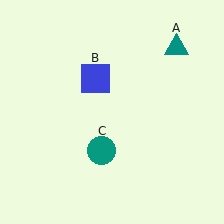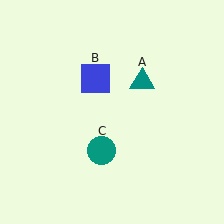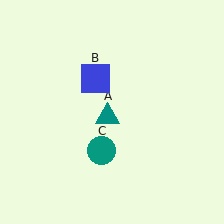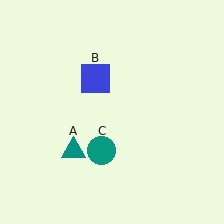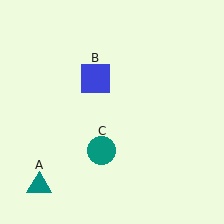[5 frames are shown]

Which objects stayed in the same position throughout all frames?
Blue square (object B) and teal circle (object C) remained stationary.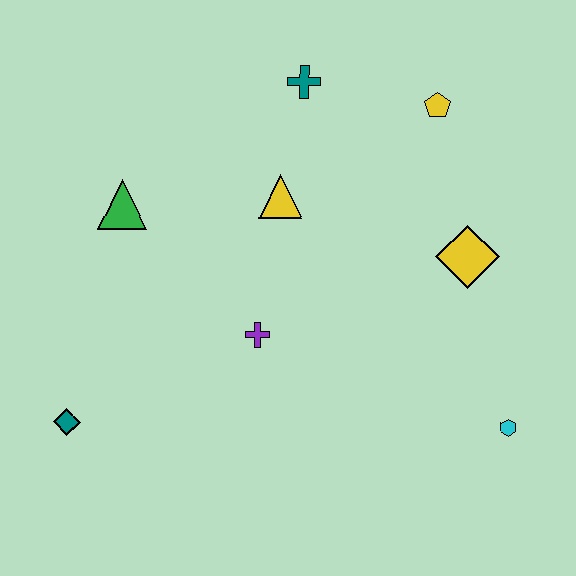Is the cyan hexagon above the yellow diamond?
No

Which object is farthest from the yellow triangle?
The cyan hexagon is farthest from the yellow triangle.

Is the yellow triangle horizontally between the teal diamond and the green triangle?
No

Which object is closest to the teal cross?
The yellow triangle is closest to the teal cross.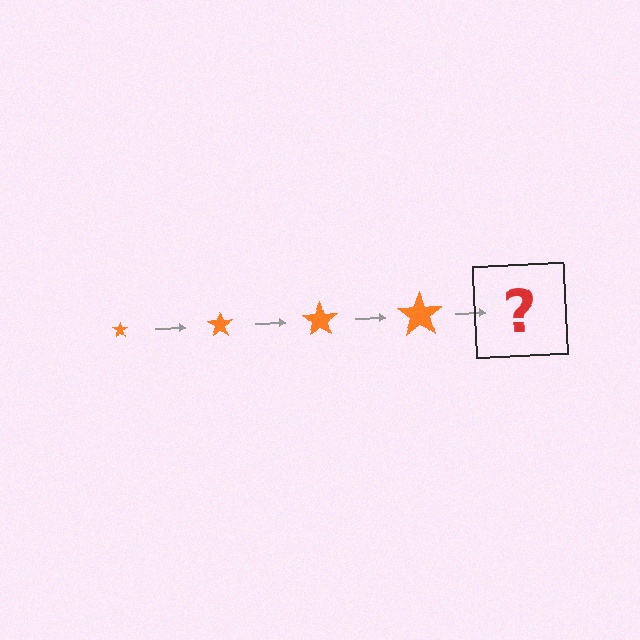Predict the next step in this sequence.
The next step is an orange star, larger than the previous one.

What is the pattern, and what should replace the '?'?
The pattern is that the star gets progressively larger each step. The '?' should be an orange star, larger than the previous one.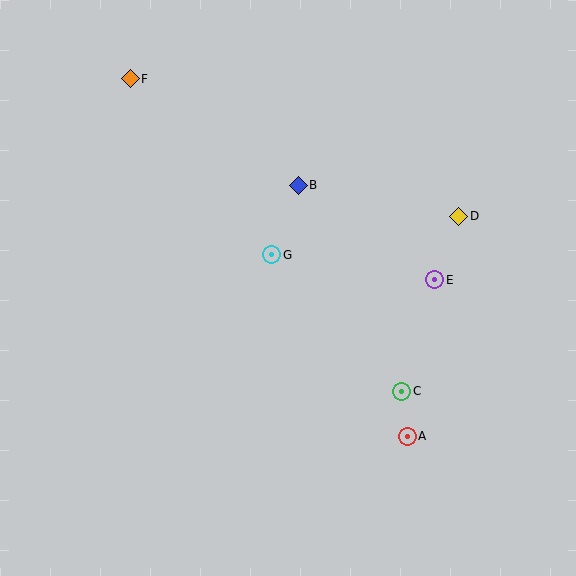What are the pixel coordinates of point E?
Point E is at (435, 280).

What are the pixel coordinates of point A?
Point A is at (407, 436).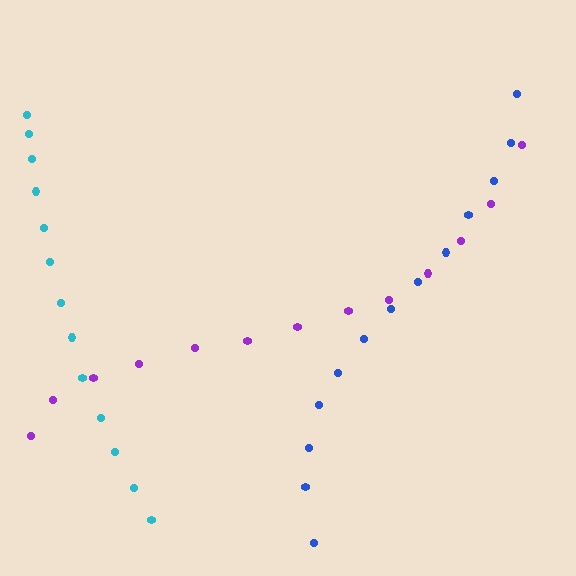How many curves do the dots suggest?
There are 3 distinct paths.